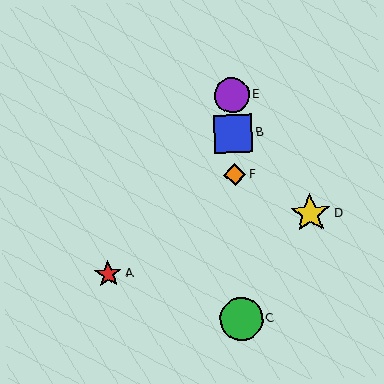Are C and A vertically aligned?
No, C is at x≈241 and A is at x≈108.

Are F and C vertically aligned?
Yes, both are at x≈235.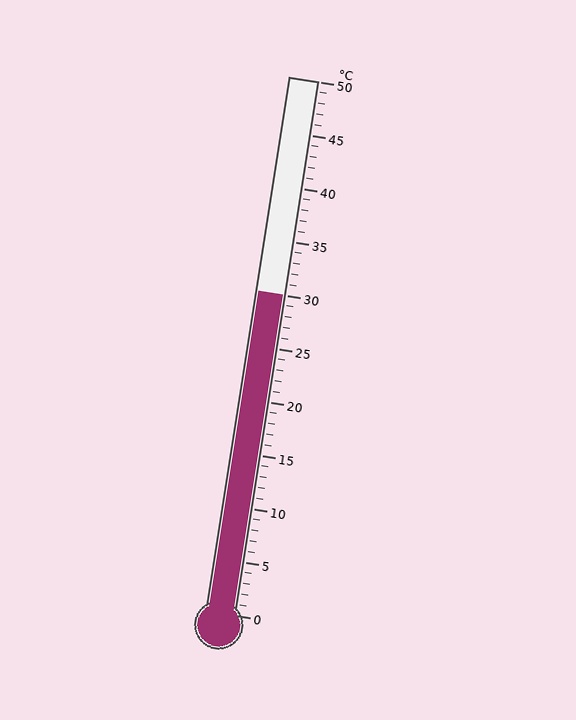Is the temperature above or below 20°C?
The temperature is above 20°C.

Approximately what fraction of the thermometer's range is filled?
The thermometer is filled to approximately 60% of its range.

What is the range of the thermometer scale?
The thermometer scale ranges from 0°C to 50°C.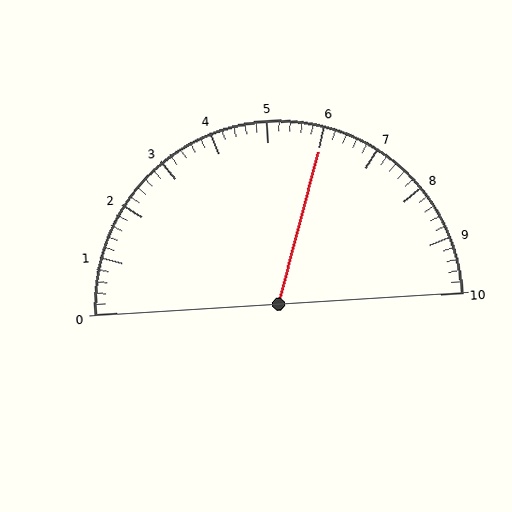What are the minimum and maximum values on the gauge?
The gauge ranges from 0 to 10.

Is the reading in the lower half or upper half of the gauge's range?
The reading is in the upper half of the range (0 to 10).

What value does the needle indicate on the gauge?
The needle indicates approximately 6.0.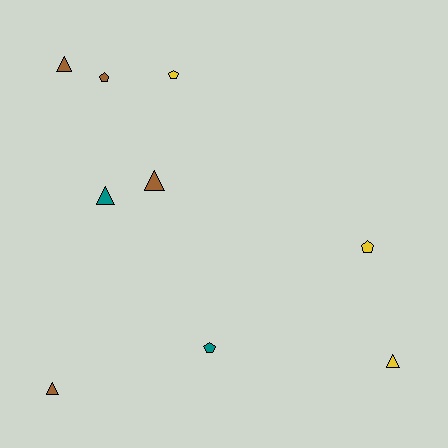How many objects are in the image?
There are 9 objects.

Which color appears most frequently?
Brown, with 4 objects.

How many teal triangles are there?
There is 1 teal triangle.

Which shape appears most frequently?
Triangle, with 5 objects.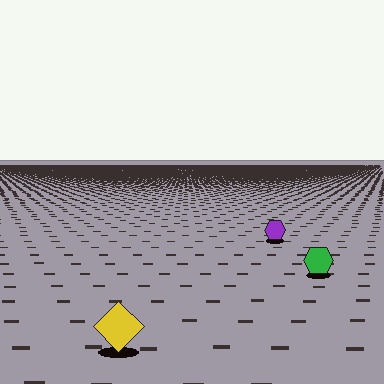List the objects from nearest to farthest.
From nearest to farthest: the yellow diamond, the green hexagon, the purple hexagon.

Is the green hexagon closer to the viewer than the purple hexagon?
Yes. The green hexagon is closer — you can tell from the texture gradient: the ground texture is coarser near it.